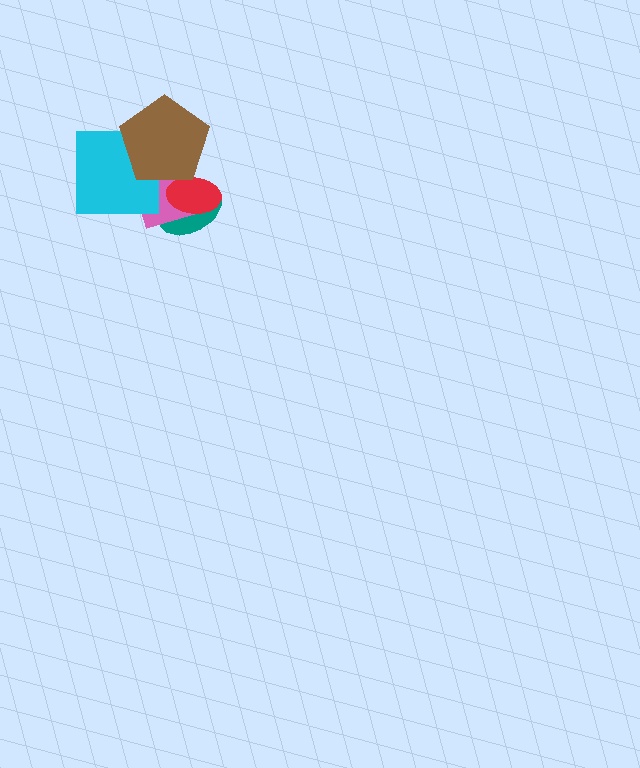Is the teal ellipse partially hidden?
Yes, it is partially covered by another shape.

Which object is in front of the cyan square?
The brown pentagon is in front of the cyan square.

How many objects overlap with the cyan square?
2 objects overlap with the cyan square.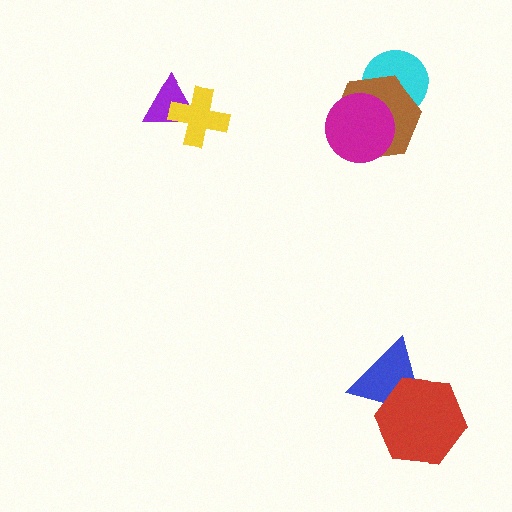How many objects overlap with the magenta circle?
2 objects overlap with the magenta circle.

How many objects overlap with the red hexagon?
1 object overlaps with the red hexagon.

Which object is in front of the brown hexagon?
The magenta circle is in front of the brown hexagon.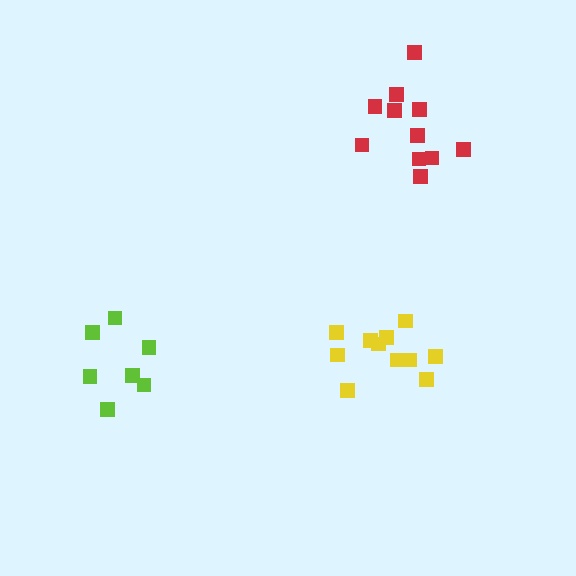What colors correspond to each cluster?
The clusters are colored: red, yellow, lime.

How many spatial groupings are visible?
There are 3 spatial groupings.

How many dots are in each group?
Group 1: 11 dots, Group 2: 11 dots, Group 3: 7 dots (29 total).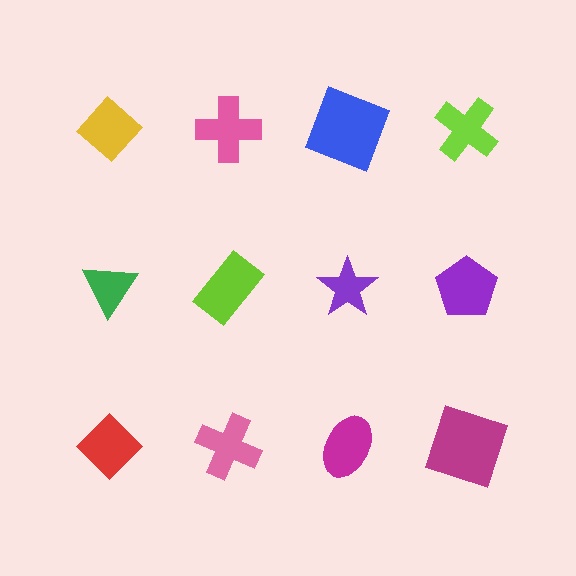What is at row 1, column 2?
A pink cross.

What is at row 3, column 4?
A magenta square.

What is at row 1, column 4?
A lime cross.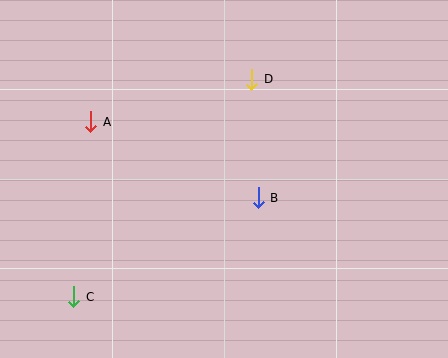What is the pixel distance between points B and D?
The distance between B and D is 118 pixels.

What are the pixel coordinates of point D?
Point D is at (252, 79).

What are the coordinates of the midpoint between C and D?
The midpoint between C and D is at (163, 188).